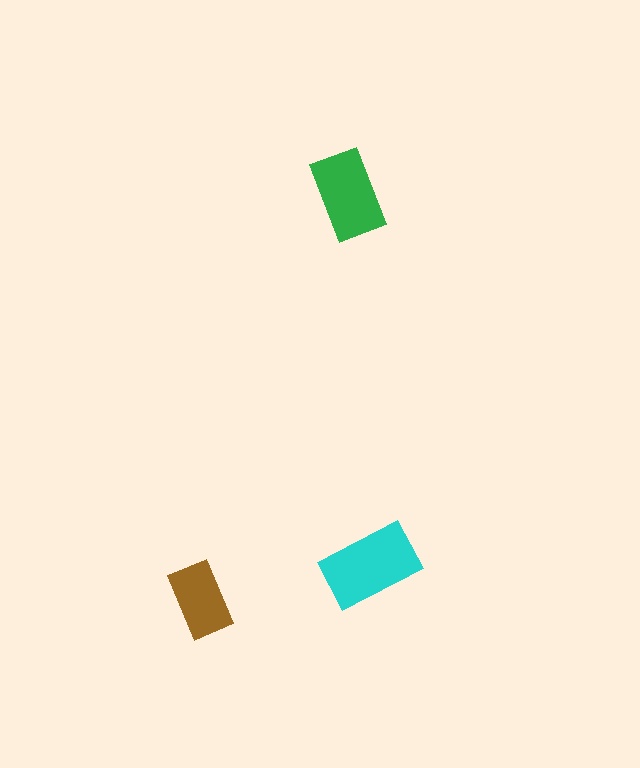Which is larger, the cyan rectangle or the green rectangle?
The cyan one.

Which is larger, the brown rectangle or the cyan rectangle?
The cyan one.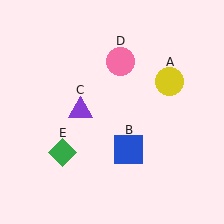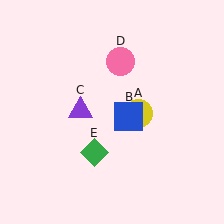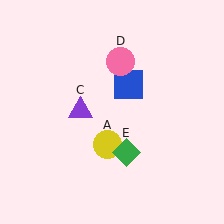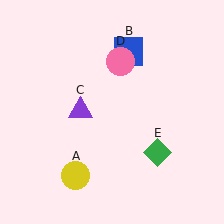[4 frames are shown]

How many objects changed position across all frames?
3 objects changed position: yellow circle (object A), blue square (object B), green diamond (object E).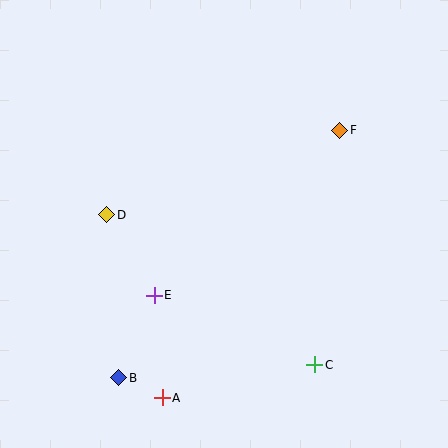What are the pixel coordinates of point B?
Point B is at (119, 378).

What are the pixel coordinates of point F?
Point F is at (340, 130).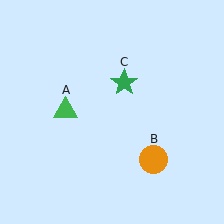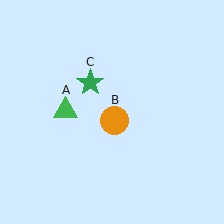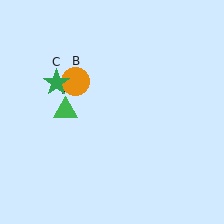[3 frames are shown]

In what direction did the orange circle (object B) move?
The orange circle (object B) moved up and to the left.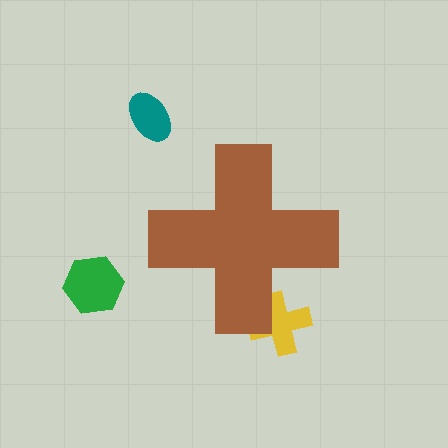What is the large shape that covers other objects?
A brown cross.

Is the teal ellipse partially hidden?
No, the teal ellipse is fully visible.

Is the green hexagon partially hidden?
No, the green hexagon is fully visible.